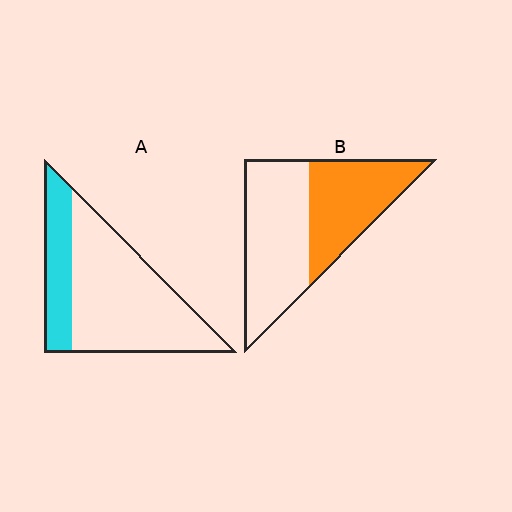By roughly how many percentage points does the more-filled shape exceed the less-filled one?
By roughly 15 percentage points (B over A).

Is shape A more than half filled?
No.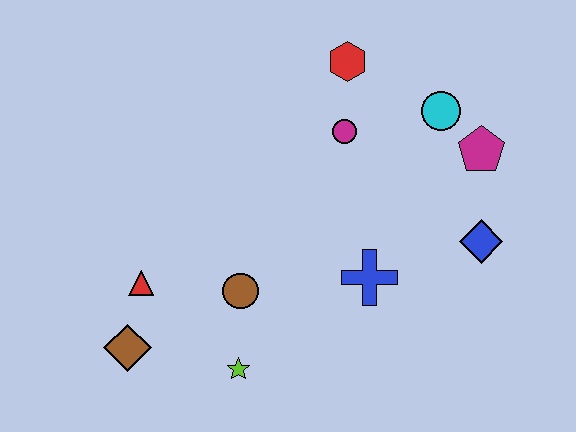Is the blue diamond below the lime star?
No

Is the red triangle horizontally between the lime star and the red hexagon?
No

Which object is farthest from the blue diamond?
The brown diamond is farthest from the blue diamond.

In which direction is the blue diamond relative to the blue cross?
The blue diamond is to the right of the blue cross.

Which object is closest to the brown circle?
The lime star is closest to the brown circle.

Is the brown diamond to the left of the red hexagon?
Yes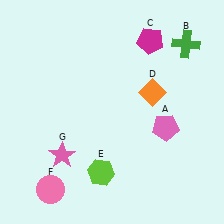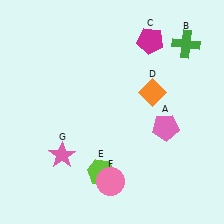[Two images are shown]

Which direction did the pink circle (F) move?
The pink circle (F) moved right.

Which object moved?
The pink circle (F) moved right.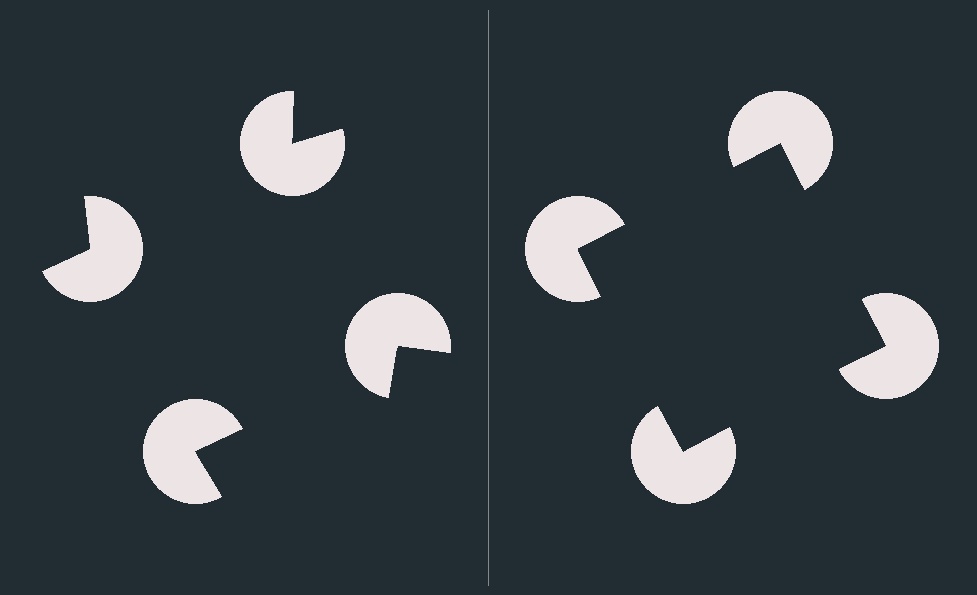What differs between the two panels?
The pac-man discs are positioned identically on both sides; only the wedge orientations differ. On the right they align to a square; on the left they are misaligned.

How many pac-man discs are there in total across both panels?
8 — 4 on each side.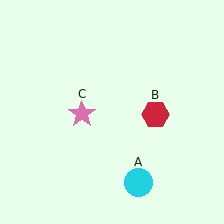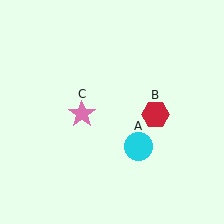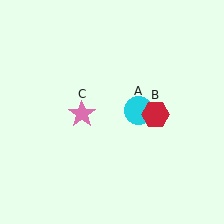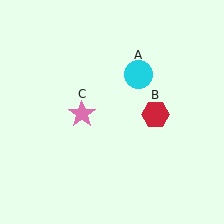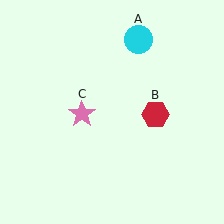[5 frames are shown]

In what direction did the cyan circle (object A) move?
The cyan circle (object A) moved up.